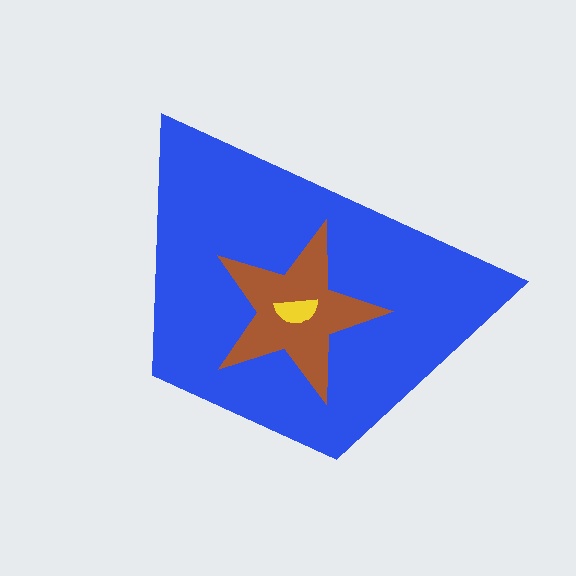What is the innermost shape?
The yellow semicircle.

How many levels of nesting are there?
3.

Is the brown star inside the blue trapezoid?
Yes.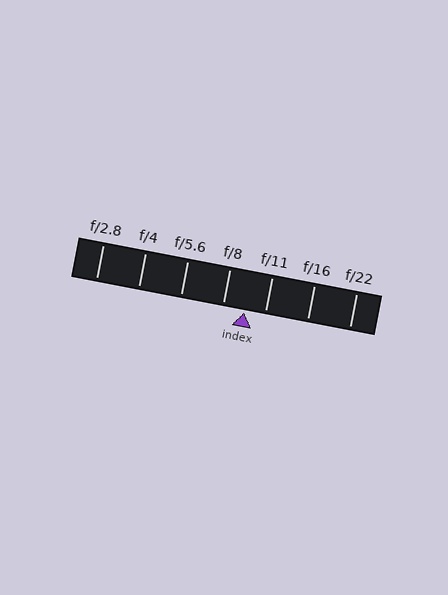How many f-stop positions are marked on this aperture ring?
There are 7 f-stop positions marked.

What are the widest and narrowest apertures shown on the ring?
The widest aperture shown is f/2.8 and the narrowest is f/22.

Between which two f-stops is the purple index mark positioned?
The index mark is between f/8 and f/11.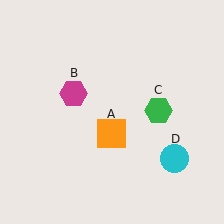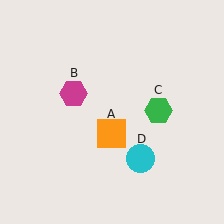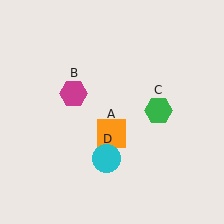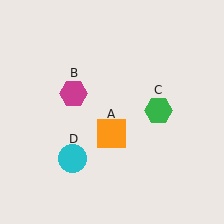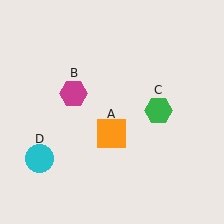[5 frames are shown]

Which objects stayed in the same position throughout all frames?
Orange square (object A) and magenta hexagon (object B) and green hexagon (object C) remained stationary.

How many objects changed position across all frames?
1 object changed position: cyan circle (object D).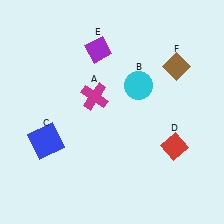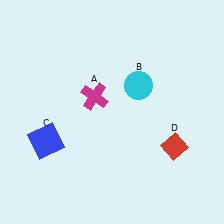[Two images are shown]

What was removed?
The purple diamond (E), the brown diamond (F) were removed in Image 2.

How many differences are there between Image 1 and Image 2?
There are 2 differences between the two images.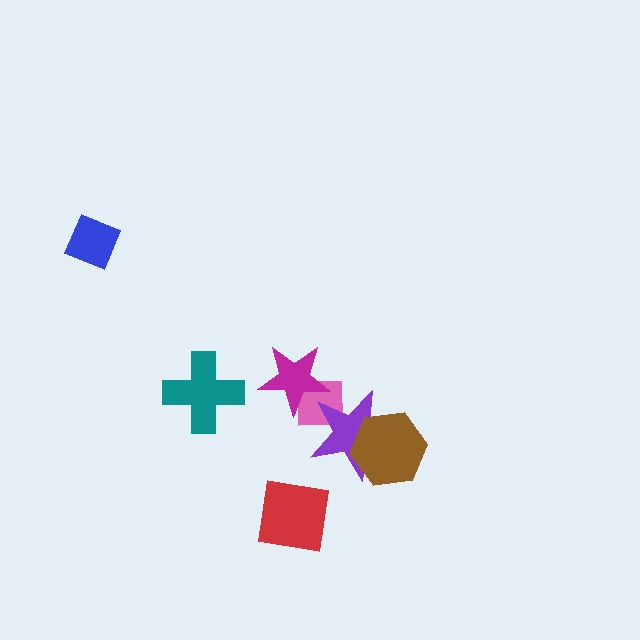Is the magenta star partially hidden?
No, no other shape covers it.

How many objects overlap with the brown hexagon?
1 object overlaps with the brown hexagon.